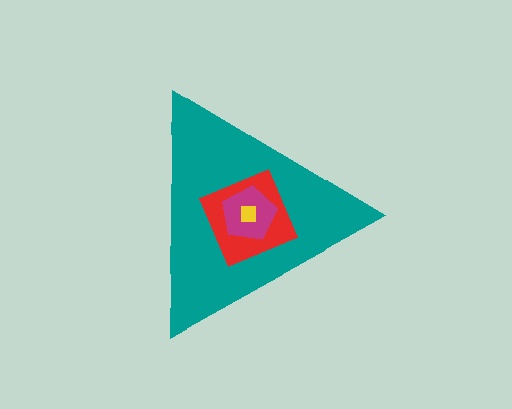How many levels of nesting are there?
4.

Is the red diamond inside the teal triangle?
Yes.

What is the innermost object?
The yellow square.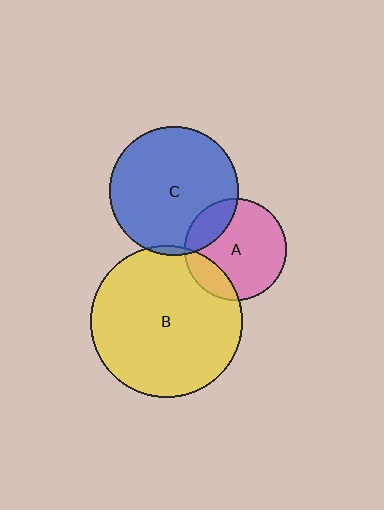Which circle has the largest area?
Circle B (yellow).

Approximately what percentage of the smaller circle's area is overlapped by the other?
Approximately 15%.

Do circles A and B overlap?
Yes.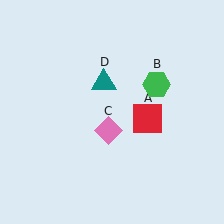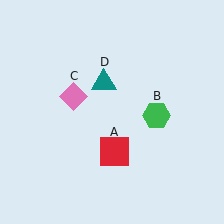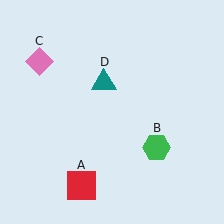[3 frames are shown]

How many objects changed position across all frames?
3 objects changed position: red square (object A), green hexagon (object B), pink diamond (object C).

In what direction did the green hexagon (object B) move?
The green hexagon (object B) moved down.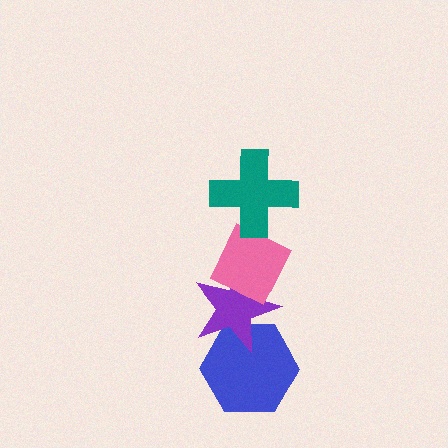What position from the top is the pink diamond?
The pink diamond is 2nd from the top.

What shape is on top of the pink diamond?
The teal cross is on top of the pink diamond.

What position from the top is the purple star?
The purple star is 3rd from the top.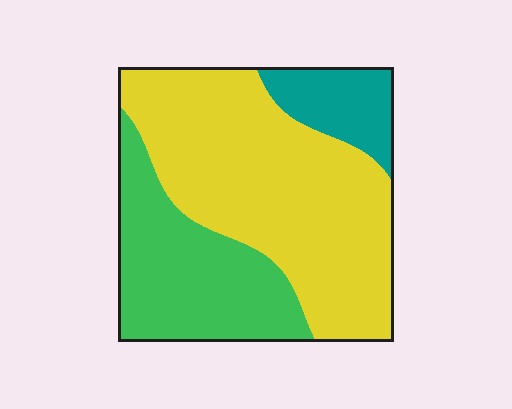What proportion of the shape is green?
Green takes up about one third (1/3) of the shape.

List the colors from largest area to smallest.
From largest to smallest: yellow, green, teal.